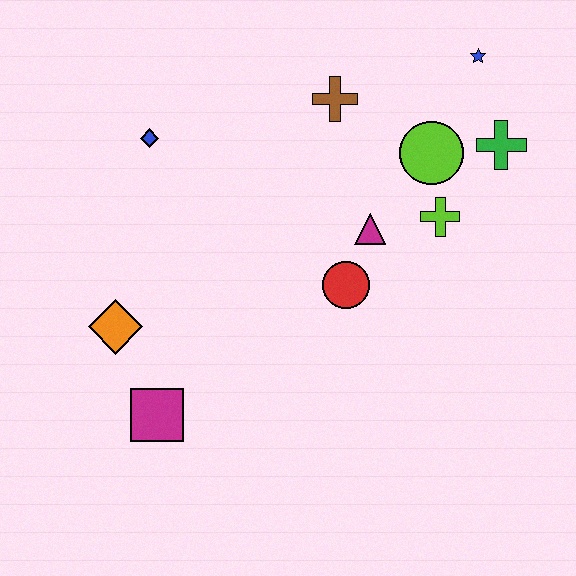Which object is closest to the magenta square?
The orange diamond is closest to the magenta square.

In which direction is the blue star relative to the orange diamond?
The blue star is to the right of the orange diamond.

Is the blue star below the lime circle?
No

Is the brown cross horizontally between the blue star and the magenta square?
Yes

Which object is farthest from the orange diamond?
The blue star is farthest from the orange diamond.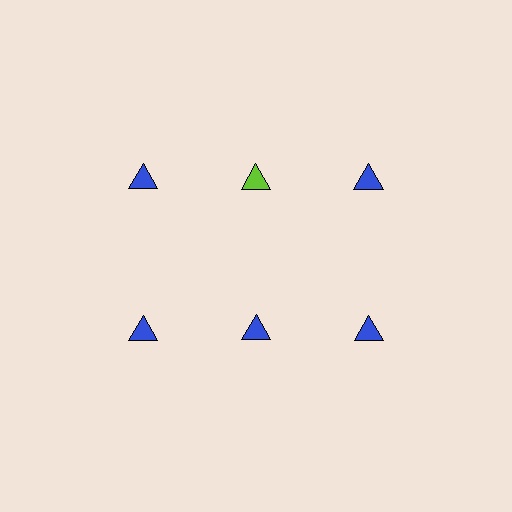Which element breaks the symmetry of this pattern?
The lime triangle in the top row, second from left column breaks the symmetry. All other shapes are blue triangles.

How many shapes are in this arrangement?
There are 6 shapes arranged in a grid pattern.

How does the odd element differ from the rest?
It has a different color: lime instead of blue.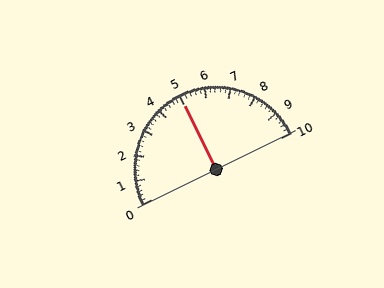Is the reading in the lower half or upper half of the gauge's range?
The reading is in the upper half of the range (0 to 10).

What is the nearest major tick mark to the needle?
The nearest major tick mark is 5.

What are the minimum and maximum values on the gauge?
The gauge ranges from 0 to 10.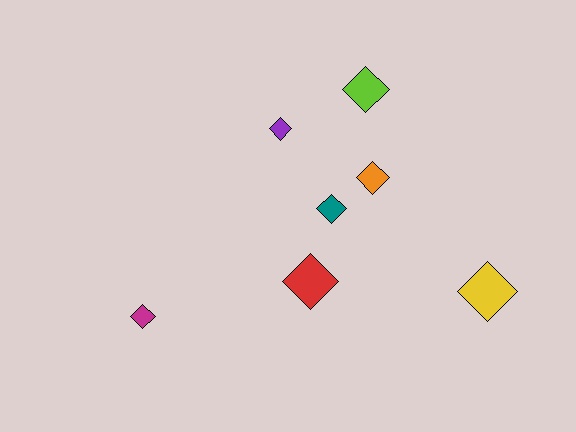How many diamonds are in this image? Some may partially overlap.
There are 7 diamonds.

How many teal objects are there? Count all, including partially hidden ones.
There is 1 teal object.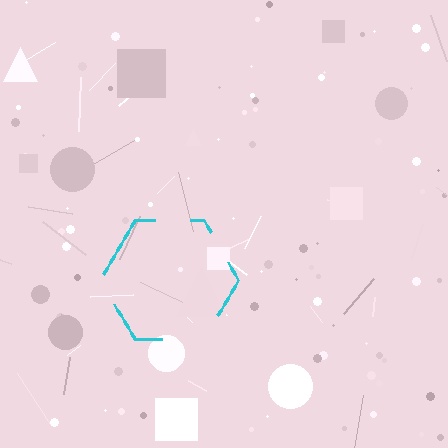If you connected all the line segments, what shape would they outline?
They would outline a hexagon.